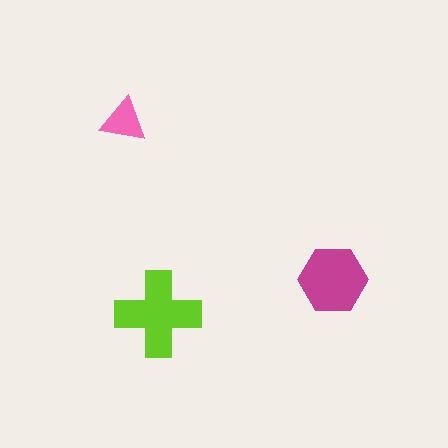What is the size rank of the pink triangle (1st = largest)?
3rd.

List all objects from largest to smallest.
The lime cross, the magenta hexagon, the pink triangle.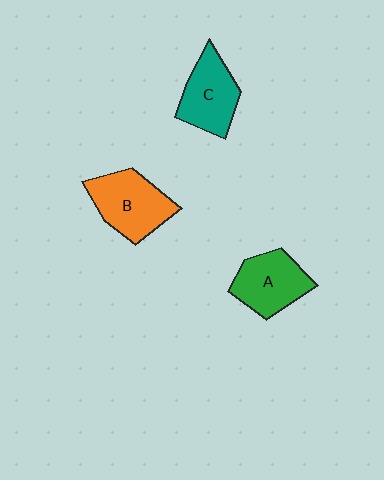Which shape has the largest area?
Shape B (orange).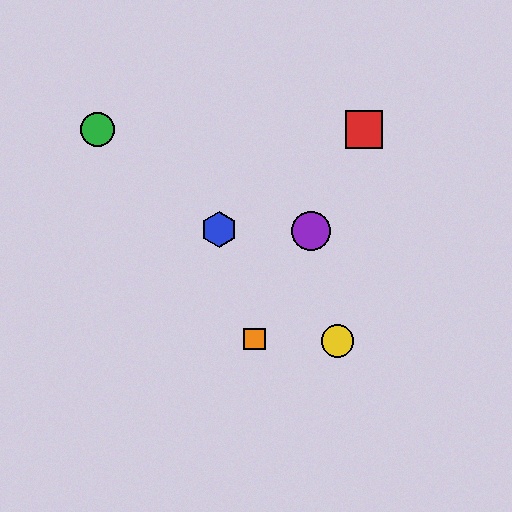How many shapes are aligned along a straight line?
3 shapes (the red square, the purple circle, the orange square) are aligned along a straight line.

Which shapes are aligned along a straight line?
The red square, the purple circle, the orange square are aligned along a straight line.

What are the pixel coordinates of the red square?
The red square is at (364, 130).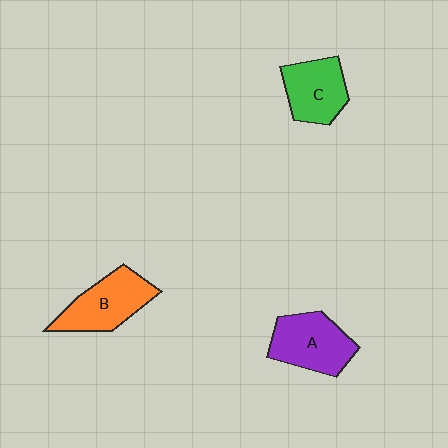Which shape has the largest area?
Shape B (orange).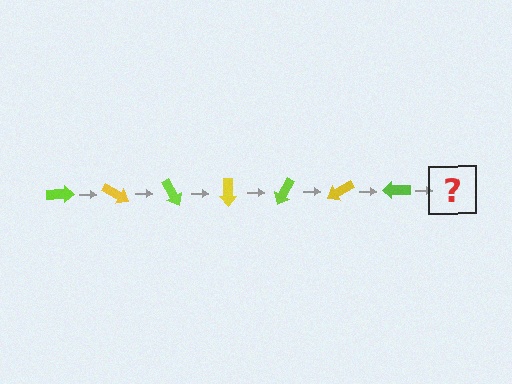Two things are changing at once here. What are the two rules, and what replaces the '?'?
The two rules are that it rotates 30 degrees each step and the color cycles through lime and yellow. The '?' should be a yellow arrow, rotated 210 degrees from the start.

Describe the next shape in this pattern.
It should be a yellow arrow, rotated 210 degrees from the start.